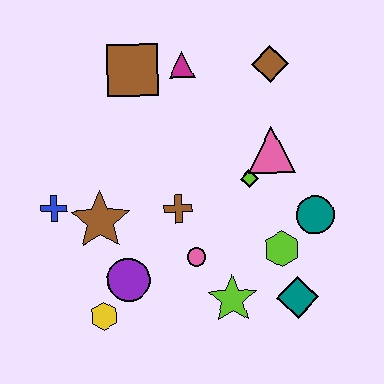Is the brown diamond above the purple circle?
Yes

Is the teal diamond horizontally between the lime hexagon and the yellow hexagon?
No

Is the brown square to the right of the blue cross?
Yes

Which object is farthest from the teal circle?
The blue cross is farthest from the teal circle.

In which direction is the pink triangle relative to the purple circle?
The pink triangle is to the right of the purple circle.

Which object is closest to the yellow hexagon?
The purple circle is closest to the yellow hexagon.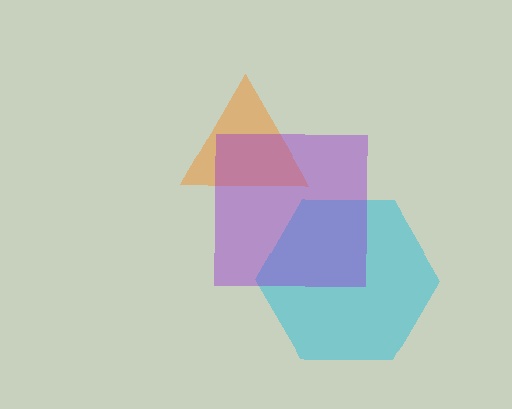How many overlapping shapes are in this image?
There are 3 overlapping shapes in the image.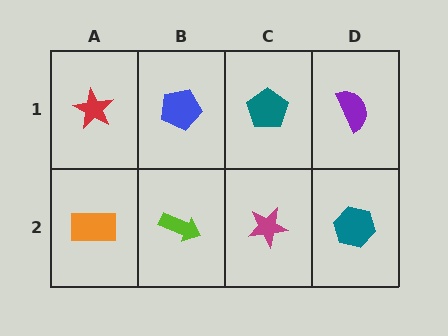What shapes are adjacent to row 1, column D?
A teal hexagon (row 2, column D), a teal pentagon (row 1, column C).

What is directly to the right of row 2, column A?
A lime arrow.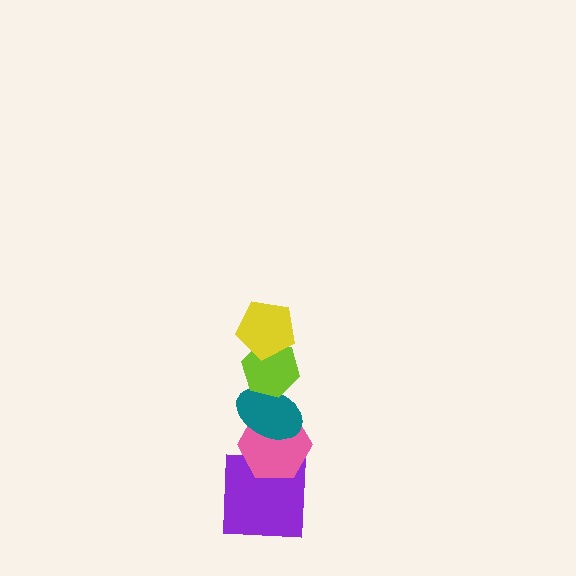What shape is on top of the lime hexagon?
The yellow pentagon is on top of the lime hexagon.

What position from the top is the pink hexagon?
The pink hexagon is 4th from the top.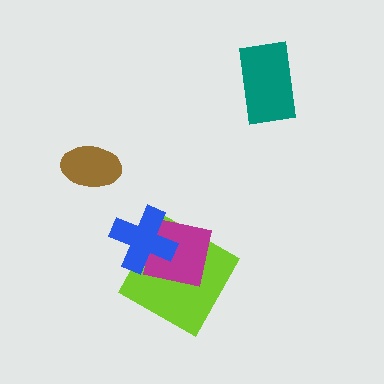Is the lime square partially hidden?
Yes, it is partially covered by another shape.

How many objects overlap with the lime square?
2 objects overlap with the lime square.